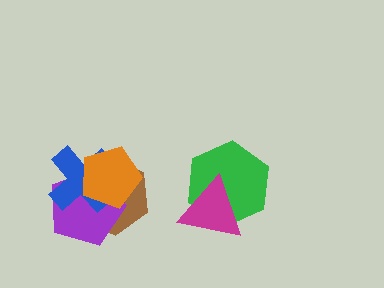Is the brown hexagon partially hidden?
Yes, it is partially covered by another shape.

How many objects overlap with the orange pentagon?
3 objects overlap with the orange pentagon.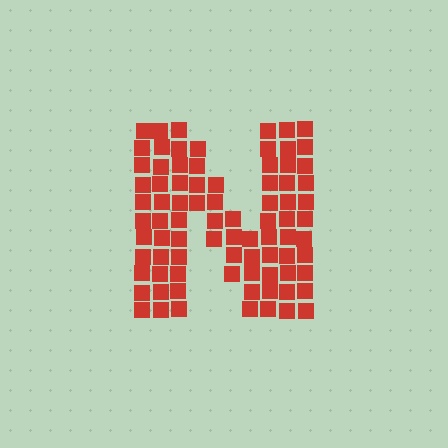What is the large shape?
The large shape is the letter N.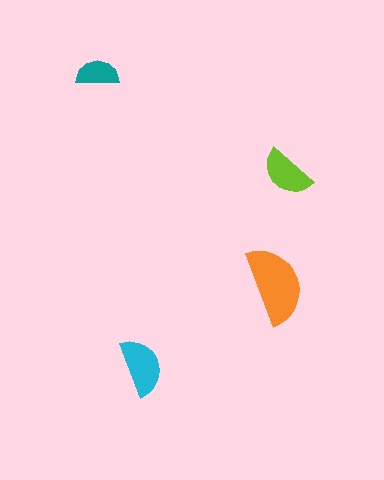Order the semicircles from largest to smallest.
the orange one, the cyan one, the lime one, the teal one.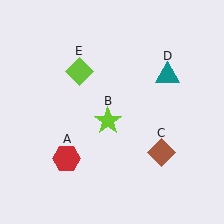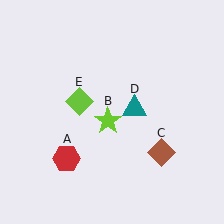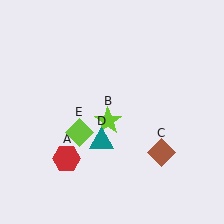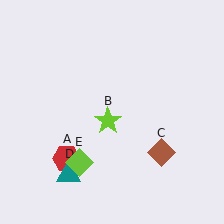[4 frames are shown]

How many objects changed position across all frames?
2 objects changed position: teal triangle (object D), lime diamond (object E).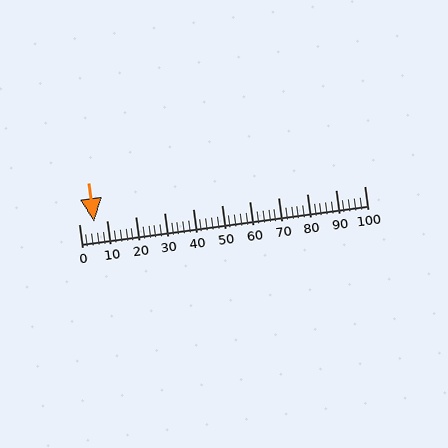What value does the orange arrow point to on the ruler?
The orange arrow points to approximately 6.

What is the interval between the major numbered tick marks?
The major tick marks are spaced 10 units apart.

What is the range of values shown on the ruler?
The ruler shows values from 0 to 100.